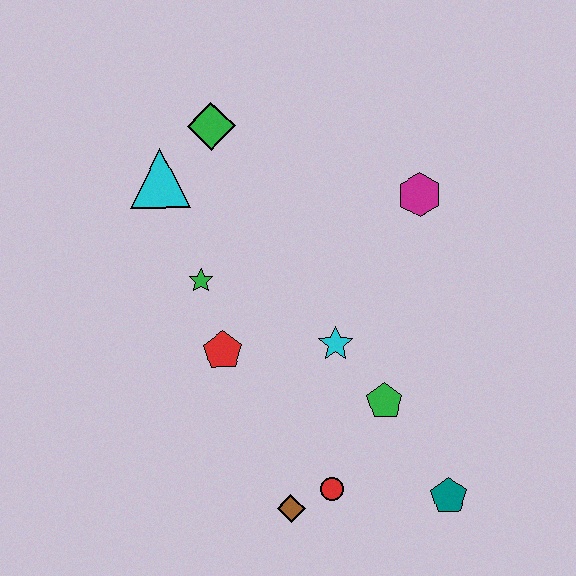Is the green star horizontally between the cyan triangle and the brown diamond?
Yes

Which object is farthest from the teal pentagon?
The green diamond is farthest from the teal pentagon.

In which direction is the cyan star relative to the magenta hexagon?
The cyan star is below the magenta hexagon.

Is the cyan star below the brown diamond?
No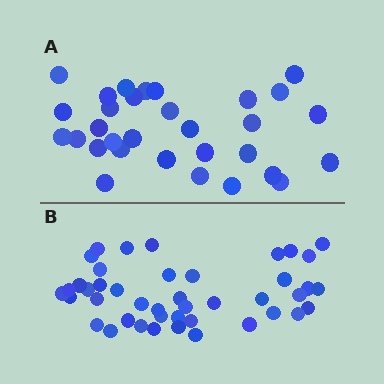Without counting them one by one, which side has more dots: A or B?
Region B (the bottom region) has more dots.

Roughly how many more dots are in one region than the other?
Region B has roughly 12 or so more dots than region A.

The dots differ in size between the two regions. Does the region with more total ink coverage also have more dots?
No. Region A has more total ink coverage because its dots are larger, but region B actually contains more individual dots. Total area can be misleading — the number of items is what matters here.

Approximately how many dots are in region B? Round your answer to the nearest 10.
About 40 dots. (The exact count is 43, which rounds to 40.)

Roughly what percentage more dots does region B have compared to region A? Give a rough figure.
About 40% more.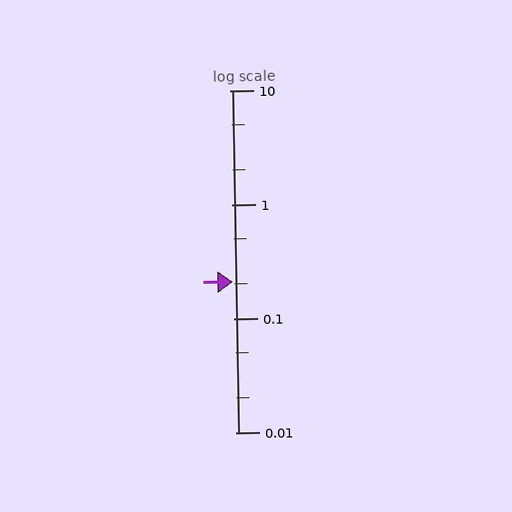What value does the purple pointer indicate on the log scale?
The pointer indicates approximately 0.21.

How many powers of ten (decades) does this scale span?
The scale spans 3 decades, from 0.01 to 10.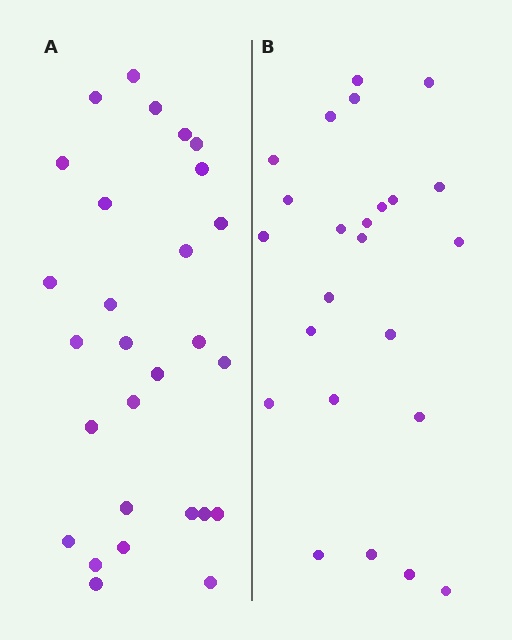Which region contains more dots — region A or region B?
Region A (the left region) has more dots.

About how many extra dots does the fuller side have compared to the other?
Region A has about 4 more dots than region B.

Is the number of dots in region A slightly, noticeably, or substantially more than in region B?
Region A has only slightly more — the two regions are fairly close. The ratio is roughly 1.2 to 1.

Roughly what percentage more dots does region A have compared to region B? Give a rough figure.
About 15% more.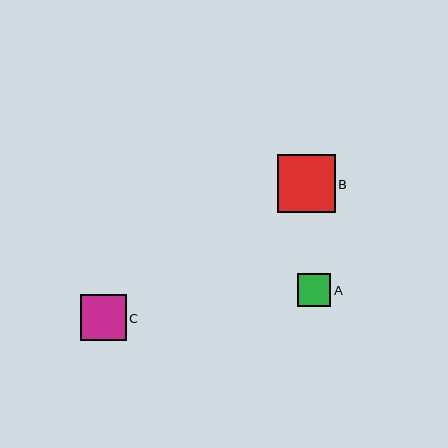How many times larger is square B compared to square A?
Square B is approximately 1.7 times the size of square A.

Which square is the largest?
Square B is the largest with a size of approximately 58 pixels.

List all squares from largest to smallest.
From largest to smallest: B, C, A.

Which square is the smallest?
Square A is the smallest with a size of approximately 34 pixels.